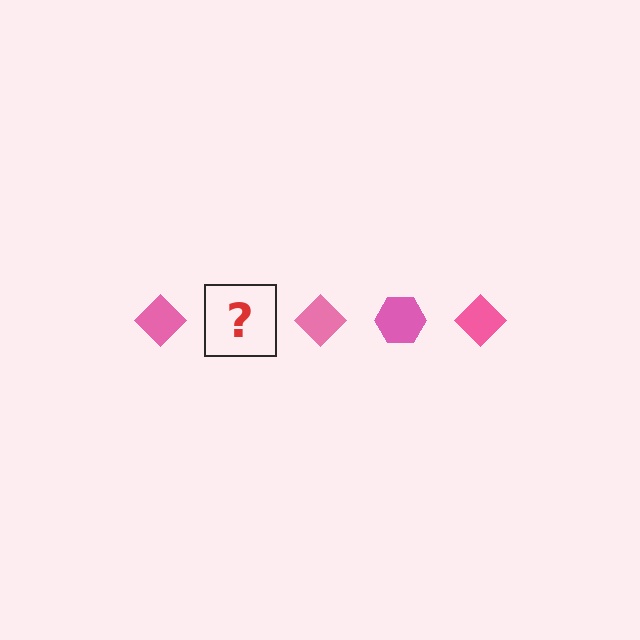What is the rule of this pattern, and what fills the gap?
The rule is that the pattern cycles through diamond, hexagon shapes in pink. The gap should be filled with a pink hexagon.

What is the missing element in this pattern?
The missing element is a pink hexagon.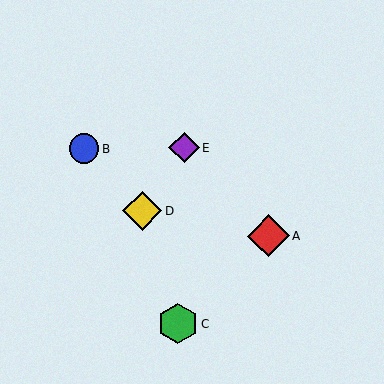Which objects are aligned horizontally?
Objects B, E are aligned horizontally.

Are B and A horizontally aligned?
No, B is at y≈148 and A is at y≈236.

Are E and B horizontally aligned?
Yes, both are at y≈148.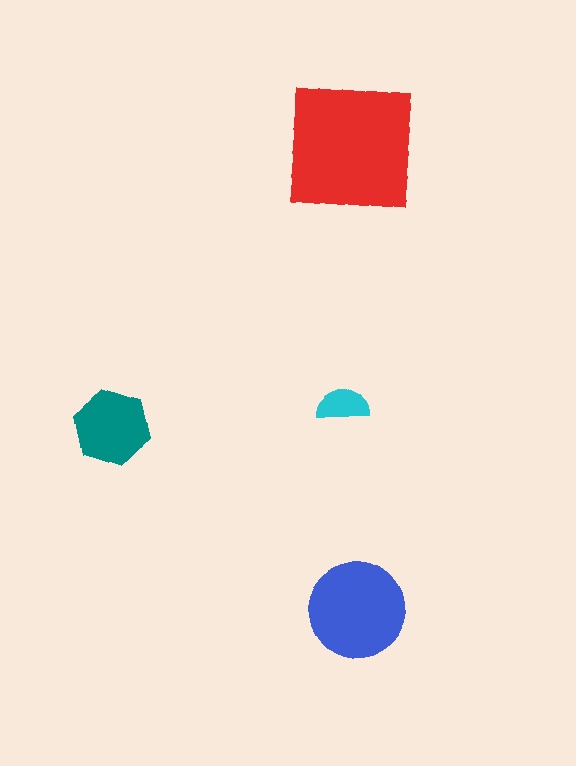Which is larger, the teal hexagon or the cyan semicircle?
The teal hexagon.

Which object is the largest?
The red square.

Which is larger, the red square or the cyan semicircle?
The red square.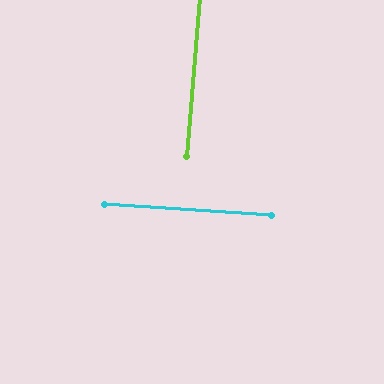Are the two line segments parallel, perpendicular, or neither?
Perpendicular — they meet at approximately 89°.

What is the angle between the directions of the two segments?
Approximately 89 degrees.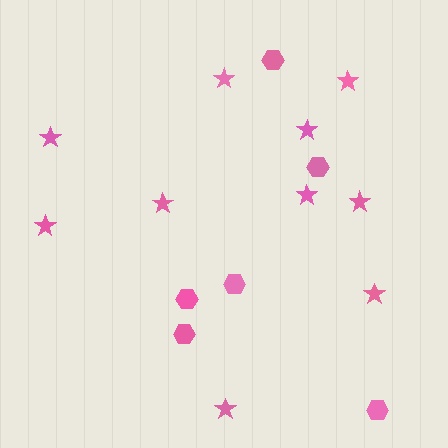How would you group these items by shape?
There are 2 groups: one group of stars (10) and one group of hexagons (6).